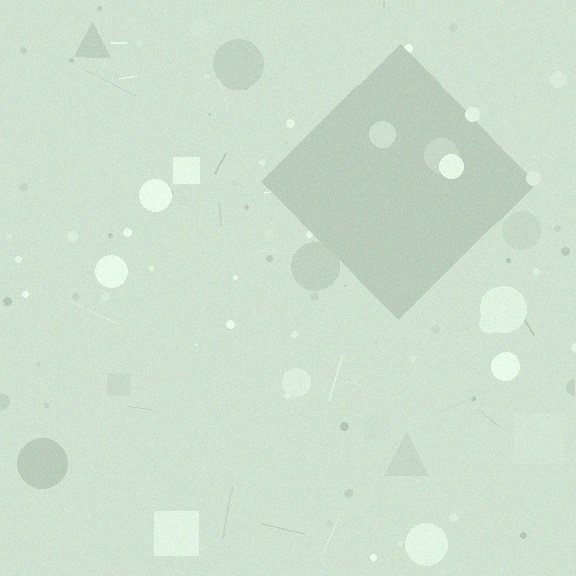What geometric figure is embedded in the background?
A diamond is embedded in the background.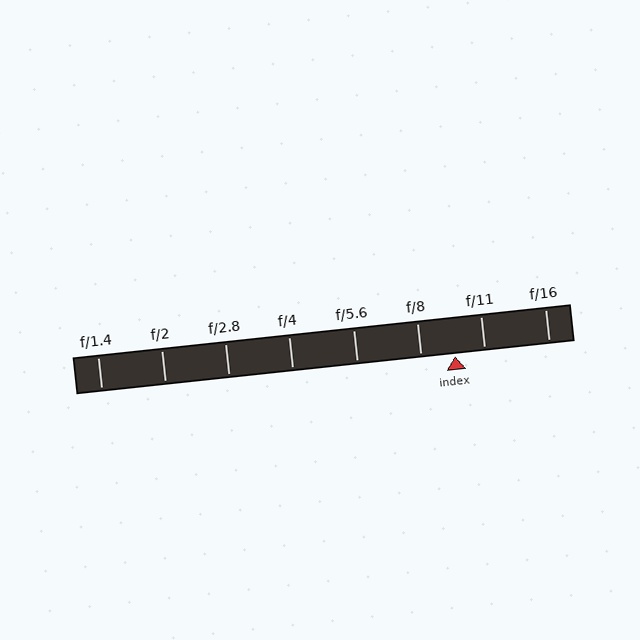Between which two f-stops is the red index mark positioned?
The index mark is between f/8 and f/11.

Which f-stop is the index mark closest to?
The index mark is closest to f/11.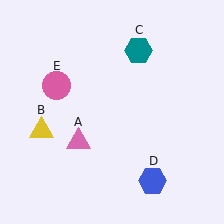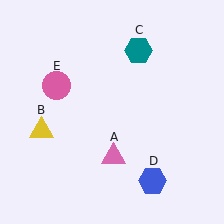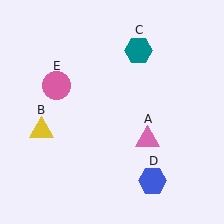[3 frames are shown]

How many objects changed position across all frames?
1 object changed position: pink triangle (object A).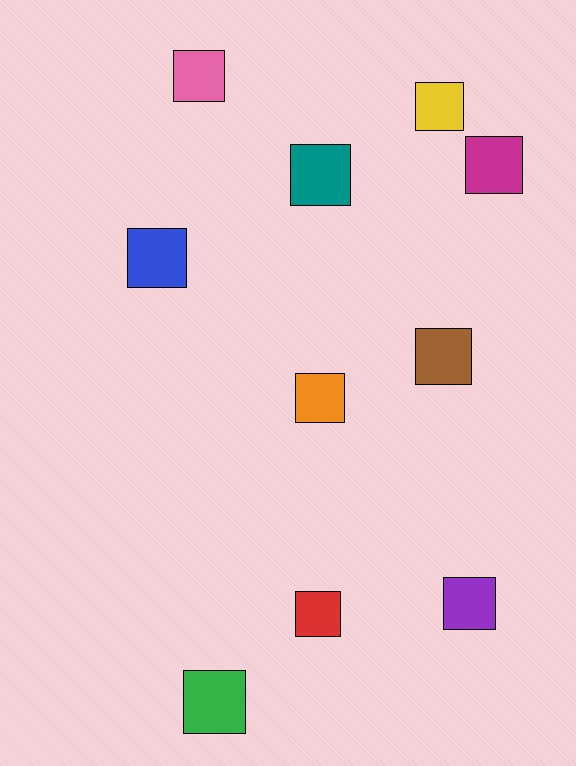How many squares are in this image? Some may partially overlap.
There are 10 squares.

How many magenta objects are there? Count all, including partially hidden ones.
There is 1 magenta object.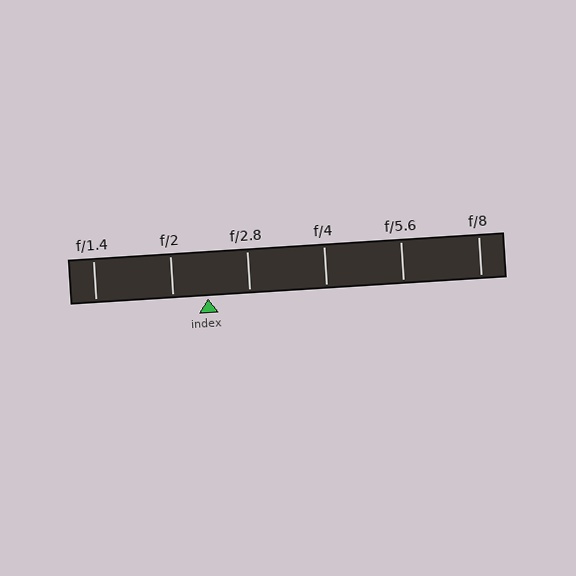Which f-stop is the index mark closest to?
The index mark is closest to f/2.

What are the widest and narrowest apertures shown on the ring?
The widest aperture shown is f/1.4 and the narrowest is f/8.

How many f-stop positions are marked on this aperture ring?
There are 6 f-stop positions marked.